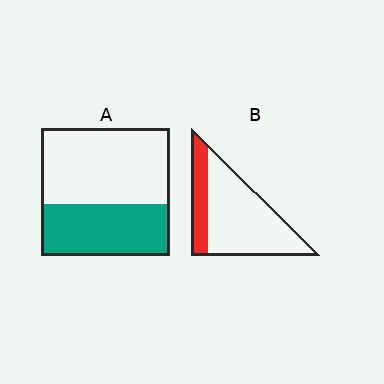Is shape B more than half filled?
No.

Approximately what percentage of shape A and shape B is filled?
A is approximately 40% and B is approximately 25%.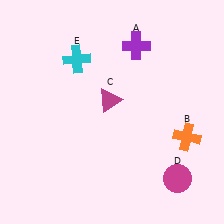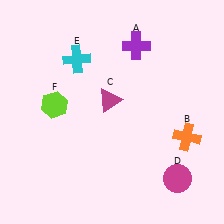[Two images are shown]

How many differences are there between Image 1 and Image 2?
There is 1 difference between the two images.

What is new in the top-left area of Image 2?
A lime hexagon (F) was added in the top-left area of Image 2.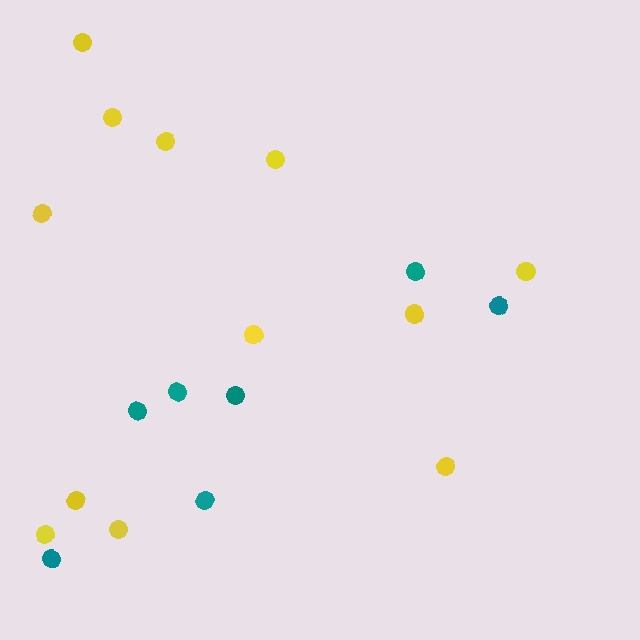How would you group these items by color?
There are 2 groups: one group of yellow circles (12) and one group of teal circles (7).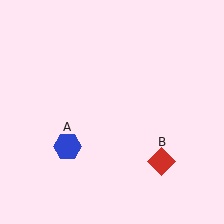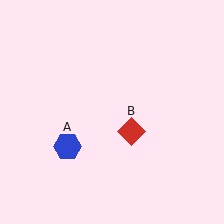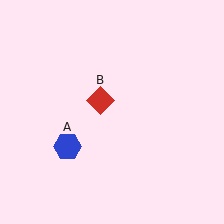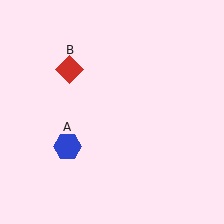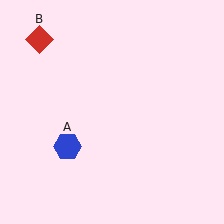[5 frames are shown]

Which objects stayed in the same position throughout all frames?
Blue hexagon (object A) remained stationary.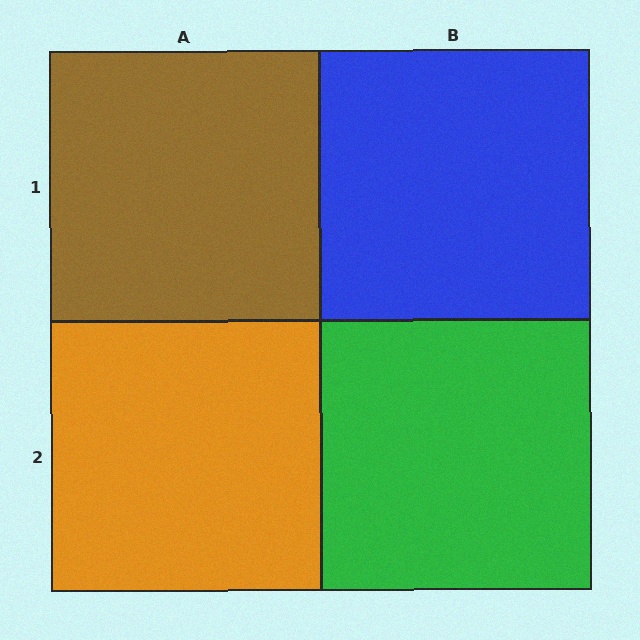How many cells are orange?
1 cell is orange.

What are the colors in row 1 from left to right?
Brown, blue.